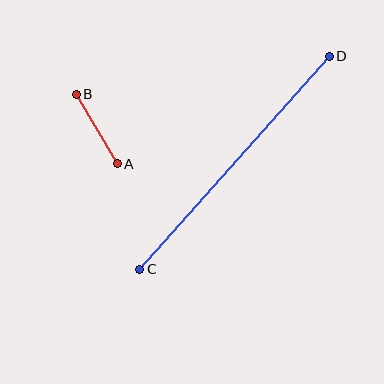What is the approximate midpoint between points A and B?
The midpoint is at approximately (97, 129) pixels.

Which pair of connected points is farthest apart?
Points C and D are farthest apart.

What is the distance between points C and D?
The distance is approximately 285 pixels.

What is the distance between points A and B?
The distance is approximately 80 pixels.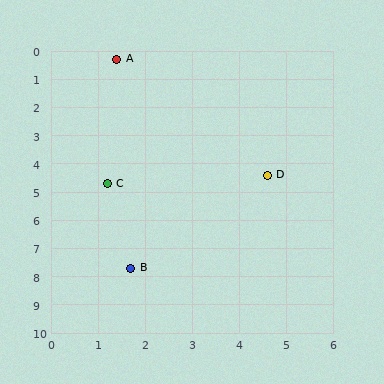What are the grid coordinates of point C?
Point C is at approximately (1.2, 4.7).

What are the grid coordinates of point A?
Point A is at approximately (1.4, 0.3).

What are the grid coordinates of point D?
Point D is at approximately (4.6, 4.4).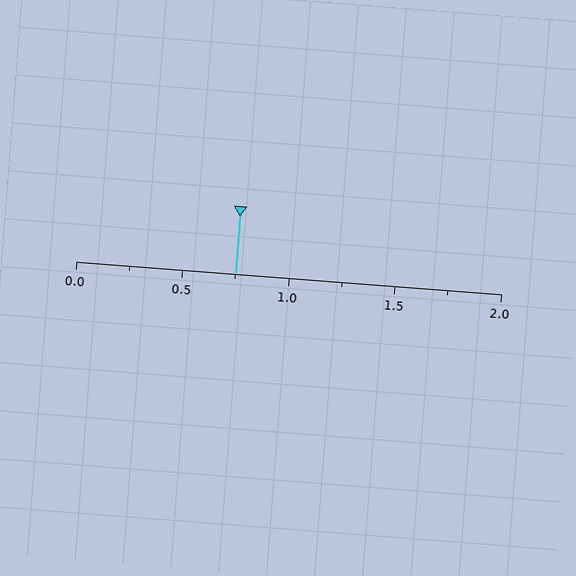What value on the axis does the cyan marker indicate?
The marker indicates approximately 0.75.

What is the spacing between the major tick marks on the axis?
The major ticks are spaced 0.5 apart.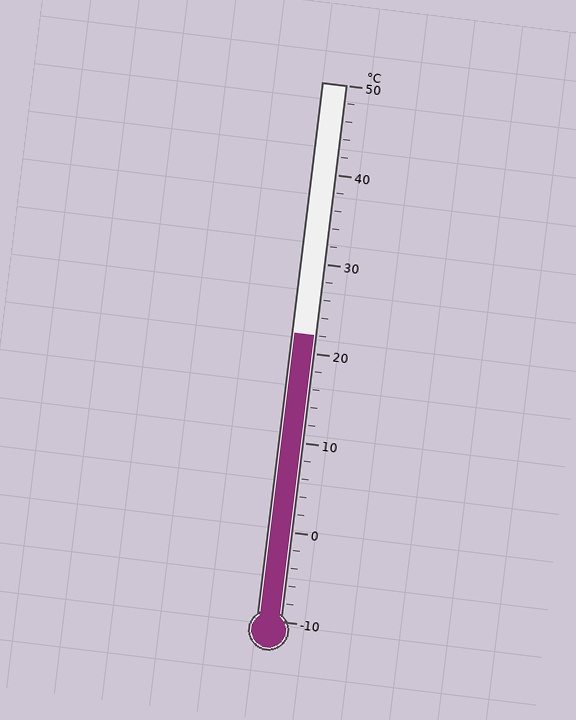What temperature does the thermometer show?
The thermometer shows approximately 22°C.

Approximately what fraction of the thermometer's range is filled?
The thermometer is filled to approximately 55% of its range.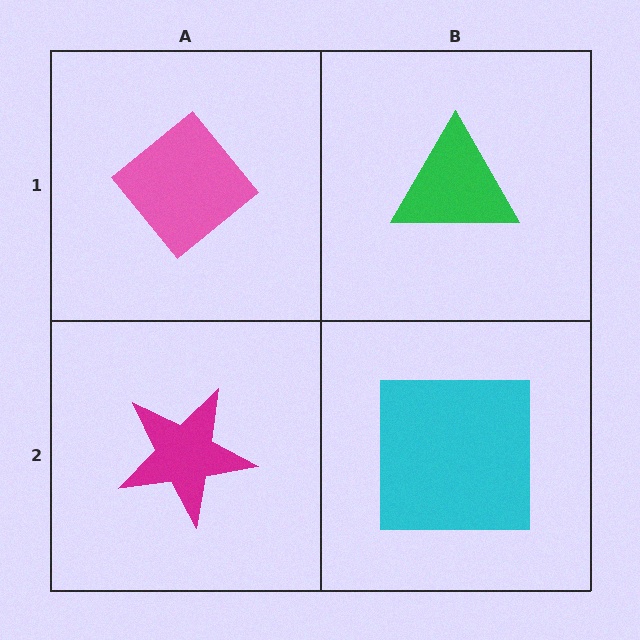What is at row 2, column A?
A magenta star.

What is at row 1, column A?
A pink diamond.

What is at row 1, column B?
A green triangle.